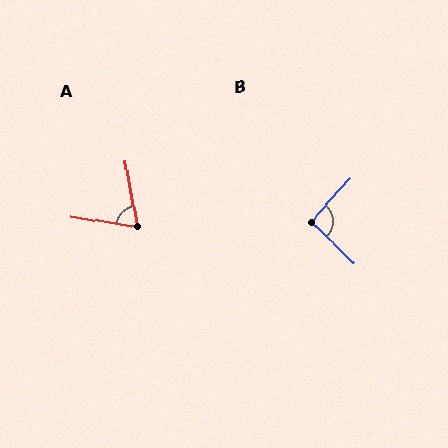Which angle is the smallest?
A, at approximately 71 degrees.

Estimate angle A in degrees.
Approximately 71 degrees.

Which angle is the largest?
B, at approximately 93 degrees.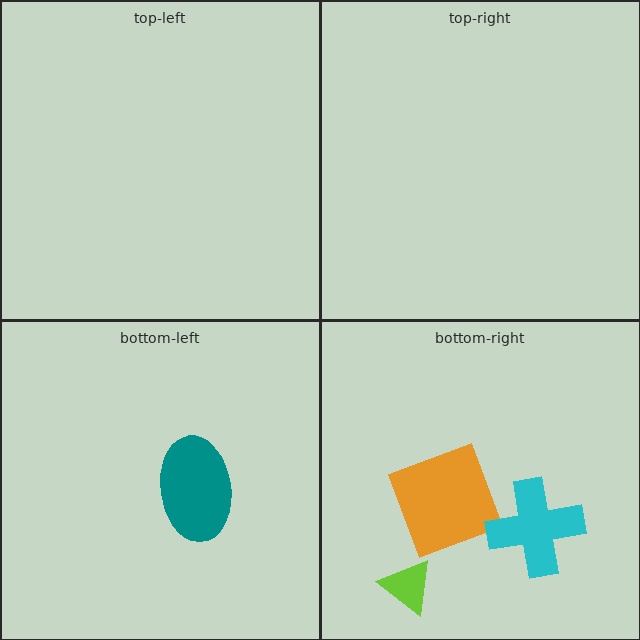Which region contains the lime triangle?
The bottom-right region.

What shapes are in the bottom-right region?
The lime triangle, the orange square, the cyan cross.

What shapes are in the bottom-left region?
The teal ellipse.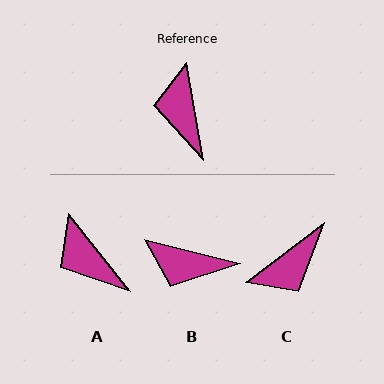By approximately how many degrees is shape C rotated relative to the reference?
Approximately 118 degrees counter-clockwise.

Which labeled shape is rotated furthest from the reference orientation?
C, about 118 degrees away.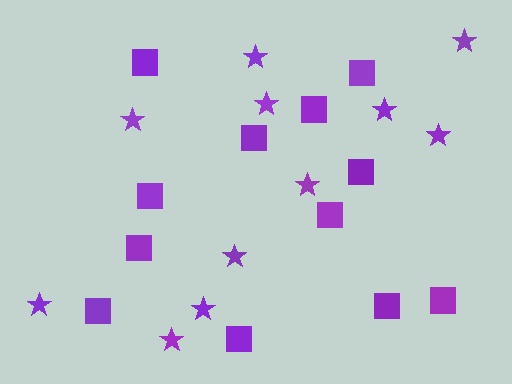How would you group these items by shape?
There are 2 groups: one group of squares (12) and one group of stars (11).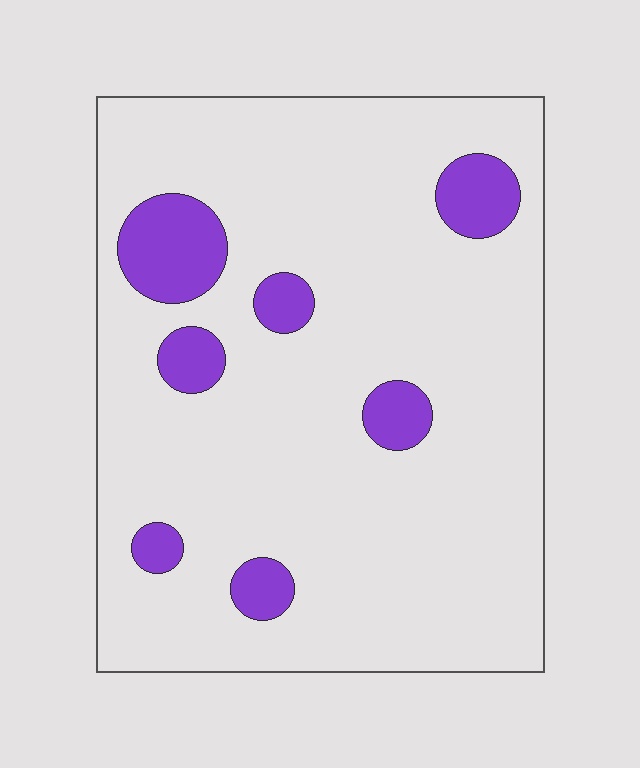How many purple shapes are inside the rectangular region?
7.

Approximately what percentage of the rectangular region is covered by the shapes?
Approximately 10%.